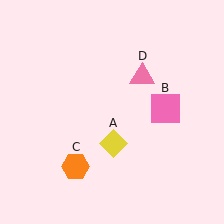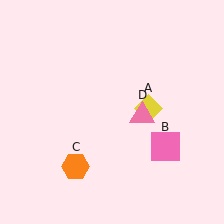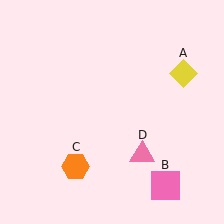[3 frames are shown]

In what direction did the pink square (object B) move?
The pink square (object B) moved down.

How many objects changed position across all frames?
3 objects changed position: yellow diamond (object A), pink square (object B), pink triangle (object D).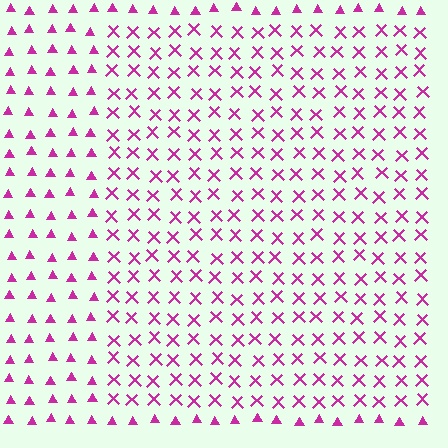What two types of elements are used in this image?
The image uses X marks inside the rectangle region and triangles outside it.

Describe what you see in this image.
The image is filled with small magenta elements arranged in a uniform grid. A rectangle-shaped region contains X marks, while the surrounding area contains triangles. The boundary is defined purely by the change in element shape.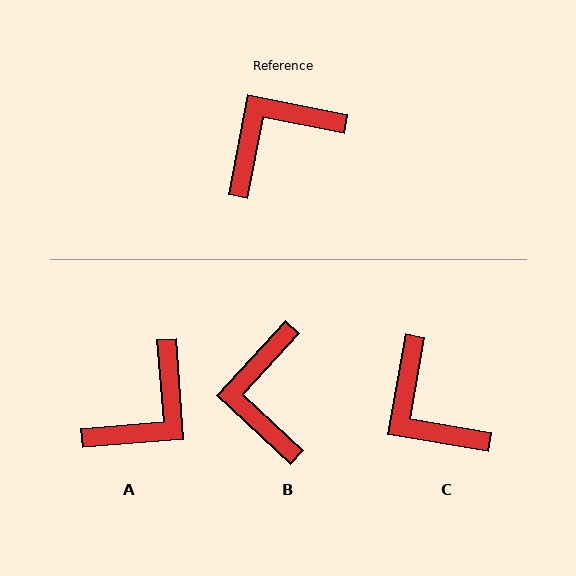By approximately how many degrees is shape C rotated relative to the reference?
Approximately 91 degrees counter-clockwise.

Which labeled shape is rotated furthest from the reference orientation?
A, about 165 degrees away.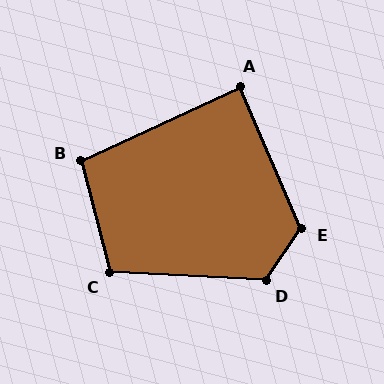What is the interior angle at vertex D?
Approximately 121 degrees (obtuse).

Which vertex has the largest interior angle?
E, at approximately 122 degrees.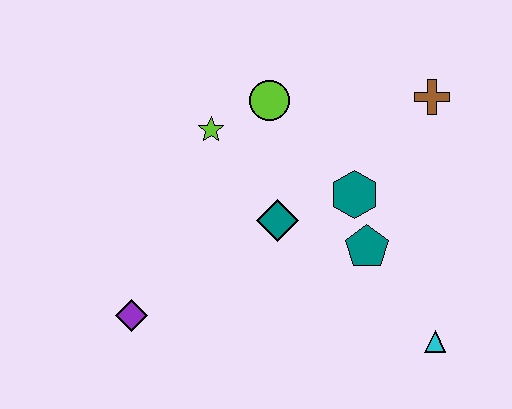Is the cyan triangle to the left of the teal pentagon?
No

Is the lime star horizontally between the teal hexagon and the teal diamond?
No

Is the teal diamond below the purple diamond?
No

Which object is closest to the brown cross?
The teal hexagon is closest to the brown cross.